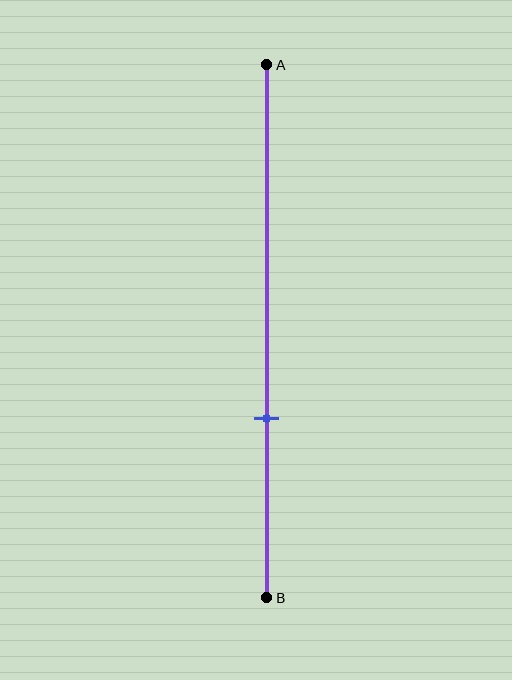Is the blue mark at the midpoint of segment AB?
No, the mark is at about 65% from A, not at the 50% midpoint.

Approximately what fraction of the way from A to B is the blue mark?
The blue mark is approximately 65% of the way from A to B.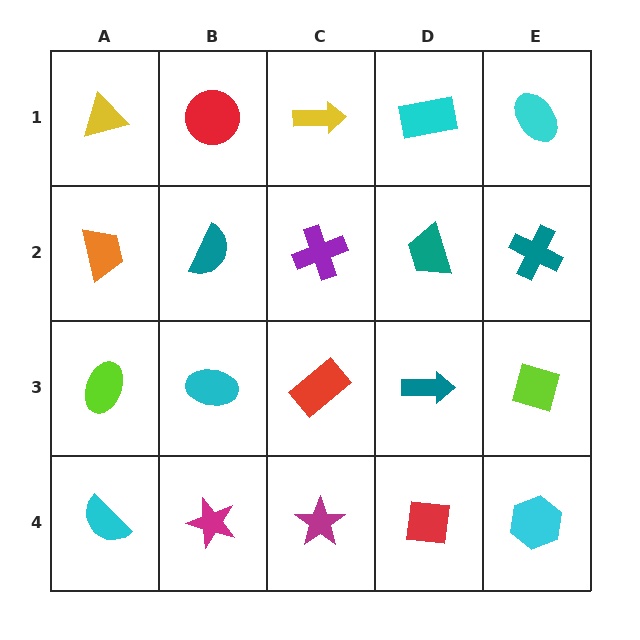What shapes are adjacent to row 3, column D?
A teal trapezoid (row 2, column D), a red square (row 4, column D), a red rectangle (row 3, column C), a lime diamond (row 3, column E).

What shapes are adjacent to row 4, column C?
A red rectangle (row 3, column C), a magenta star (row 4, column B), a red square (row 4, column D).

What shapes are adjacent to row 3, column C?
A purple cross (row 2, column C), a magenta star (row 4, column C), a cyan ellipse (row 3, column B), a teal arrow (row 3, column D).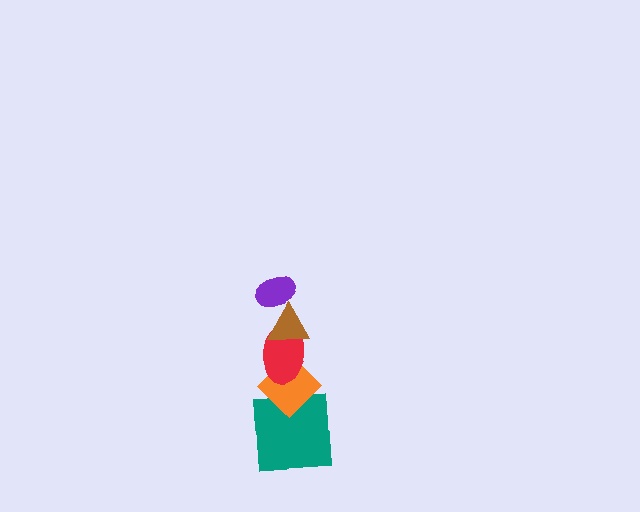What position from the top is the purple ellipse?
The purple ellipse is 1st from the top.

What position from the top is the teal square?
The teal square is 5th from the top.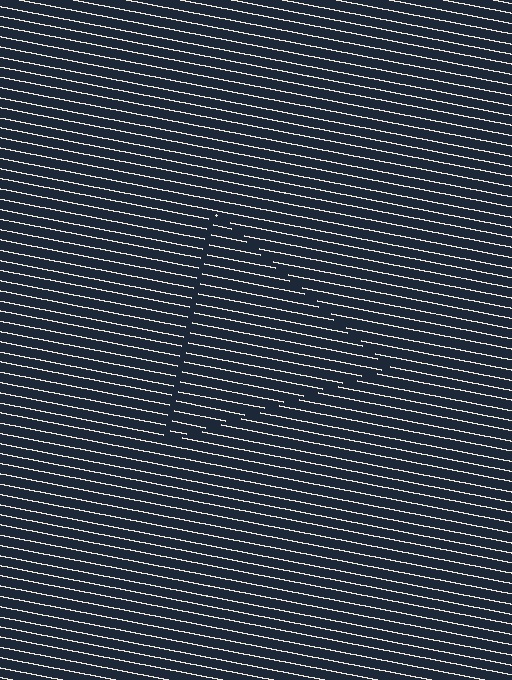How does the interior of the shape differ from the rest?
The interior of the shape contains the same grating, shifted by half a period — the contour is defined by the phase discontinuity where line-ends from the inner and outer gratings abut.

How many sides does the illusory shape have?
3 sides — the line-ends trace a triangle.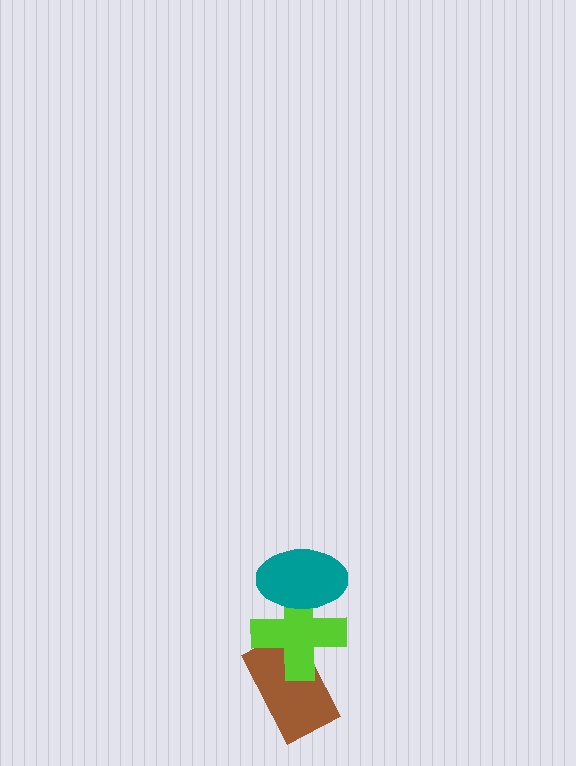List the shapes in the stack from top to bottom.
From top to bottom: the teal ellipse, the lime cross, the brown rectangle.